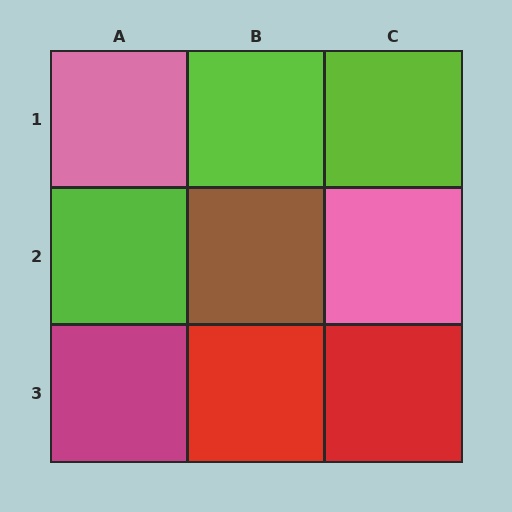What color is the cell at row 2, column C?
Pink.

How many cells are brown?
1 cell is brown.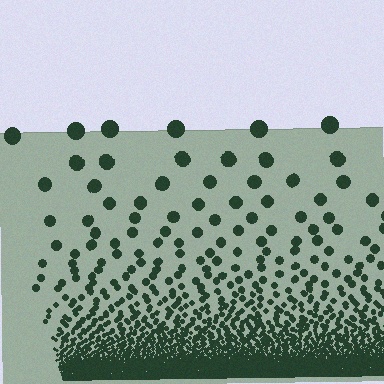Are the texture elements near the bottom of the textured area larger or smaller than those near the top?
Smaller. The gradient is inverted — elements near the bottom are smaller and denser.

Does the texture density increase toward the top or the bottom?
Density increases toward the bottom.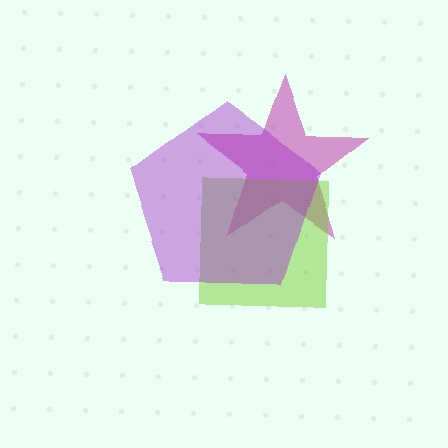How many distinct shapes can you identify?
There are 3 distinct shapes: a magenta star, a lime square, a purple pentagon.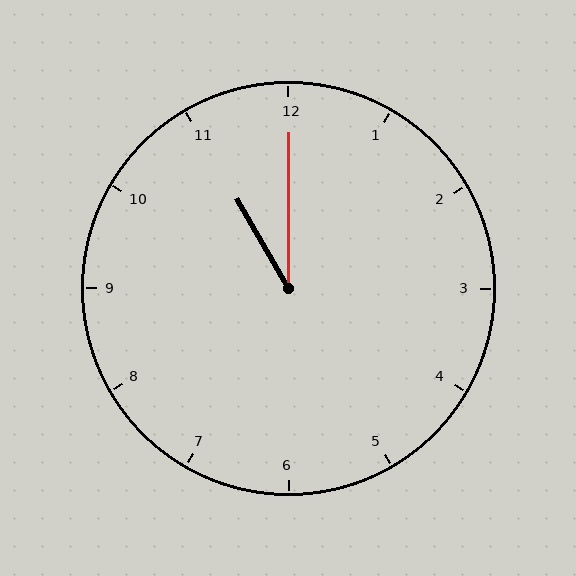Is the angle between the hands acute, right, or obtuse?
It is acute.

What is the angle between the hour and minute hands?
Approximately 30 degrees.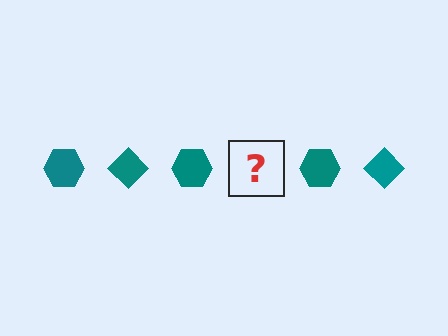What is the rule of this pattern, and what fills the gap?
The rule is that the pattern cycles through hexagon, diamond shapes in teal. The gap should be filled with a teal diamond.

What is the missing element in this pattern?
The missing element is a teal diamond.